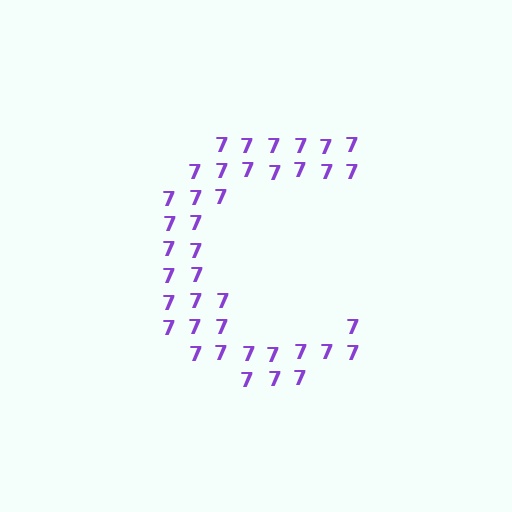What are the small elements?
The small elements are digit 7's.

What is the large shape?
The large shape is the letter C.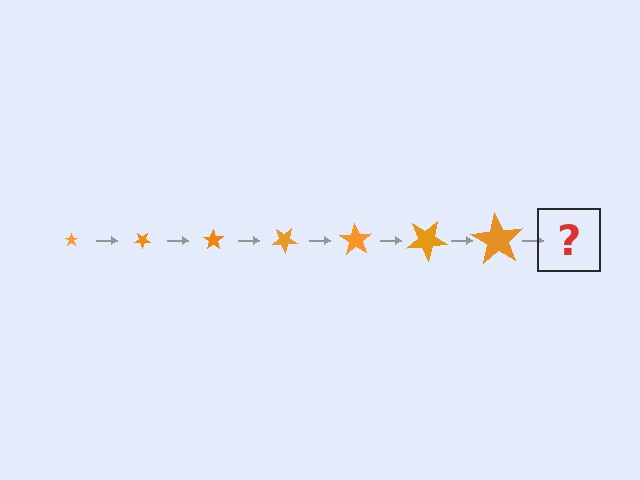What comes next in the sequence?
The next element should be a star, larger than the previous one and rotated 245 degrees from the start.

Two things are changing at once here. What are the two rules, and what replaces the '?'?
The two rules are that the star grows larger each step and it rotates 35 degrees each step. The '?' should be a star, larger than the previous one and rotated 245 degrees from the start.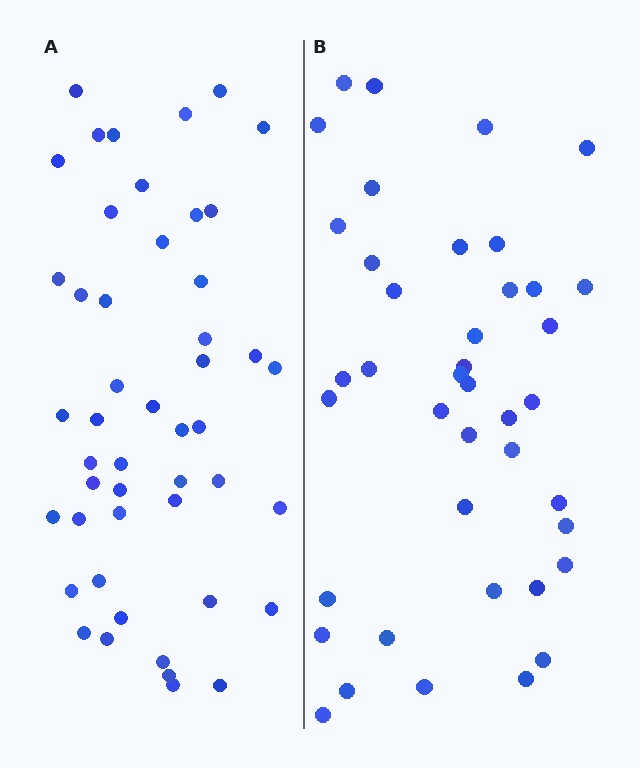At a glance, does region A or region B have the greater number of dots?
Region A (the left region) has more dots.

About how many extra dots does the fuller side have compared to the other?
Region A has roughly 8 or so more dots than region B.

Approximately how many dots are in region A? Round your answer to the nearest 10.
About 50 dots. (The exact count is 48, which rounds to 50.)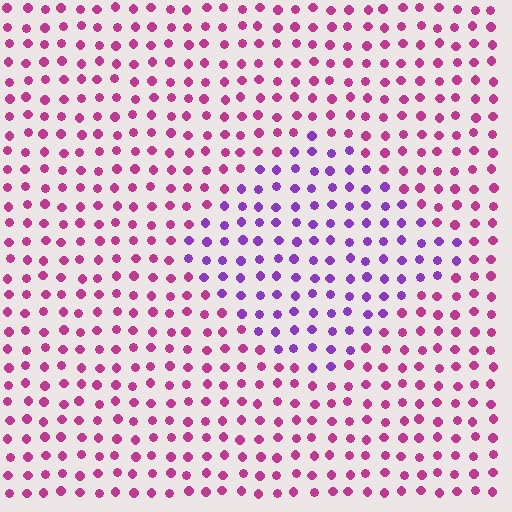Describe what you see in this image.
The image is filled with small magenta elements in a uniform arrangement. A diamond-shaped region is visible where the elements are tinted to a slightly different hue, forming a subtle color boundary.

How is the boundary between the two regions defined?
The boundary is defined purely by a slight shift in hue (about 44 degrees). Spacing, size, and orientation are identical on both sides.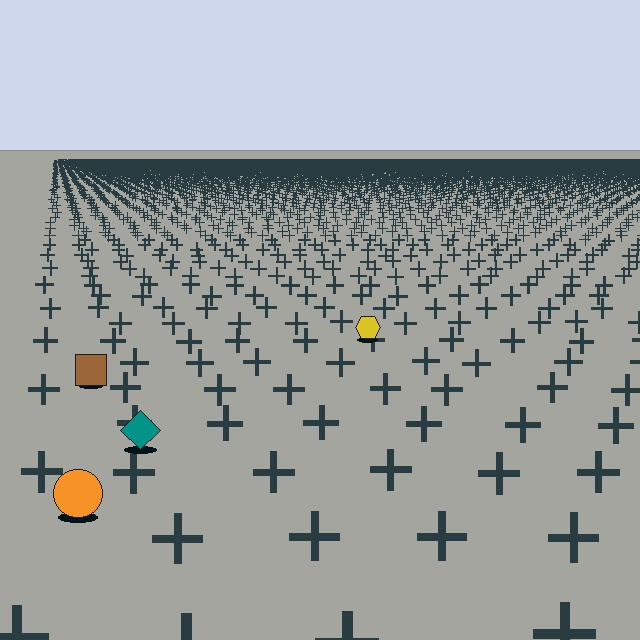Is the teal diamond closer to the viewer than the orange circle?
No. The orange circle is closer — you can tell from the texture gradient: the ground texture is coarser near it.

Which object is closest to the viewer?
The orange circle is closest. The texture marks near it are larger and more spread out.